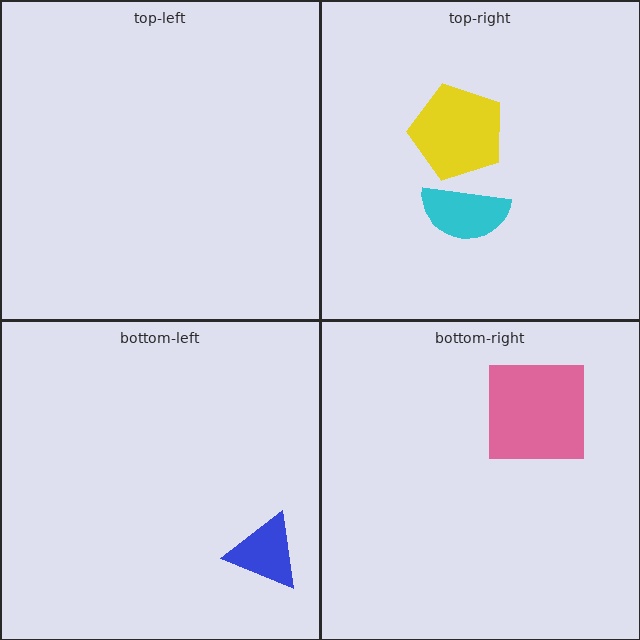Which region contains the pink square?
The bottom-right region.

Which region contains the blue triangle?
The bottom-left region.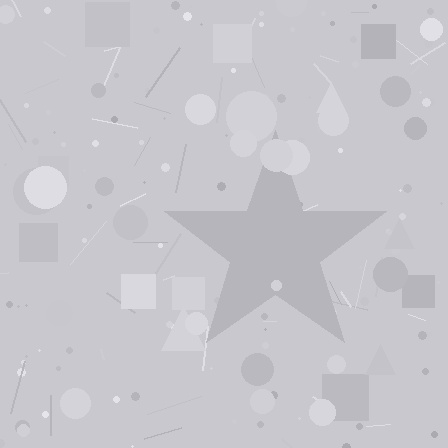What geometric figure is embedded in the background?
A star is embedded in the background.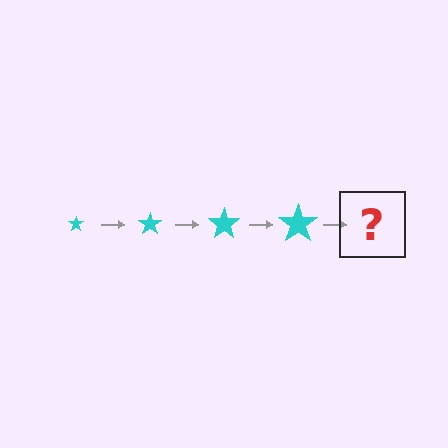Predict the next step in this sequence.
The next step is a cyan star, larger than the previous one.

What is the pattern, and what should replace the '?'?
The pattern is that the star gets progressively larger each step. The '?' should be a cyan star, larger than the previous one.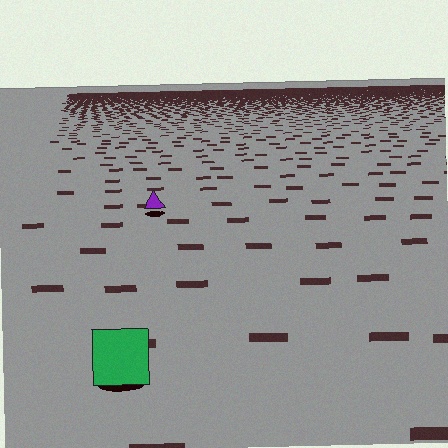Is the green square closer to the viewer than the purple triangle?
Yes. The green square is closer — you can tell from the texture gradient: the ground texture is coarser near it.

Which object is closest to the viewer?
The green square is closest. The texture marks near it are larger and more spread out.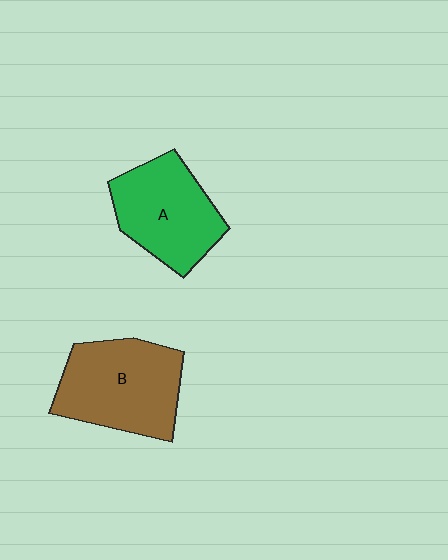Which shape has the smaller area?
Shape A (green).